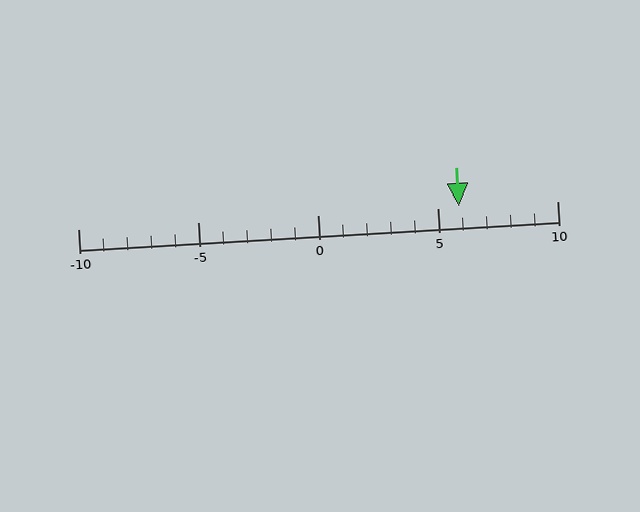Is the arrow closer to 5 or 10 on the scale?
The arrow is closer to 5.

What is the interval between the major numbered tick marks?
The major tick marks are spaced 5 units apart.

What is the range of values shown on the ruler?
The ruler shows values from -10 to 10.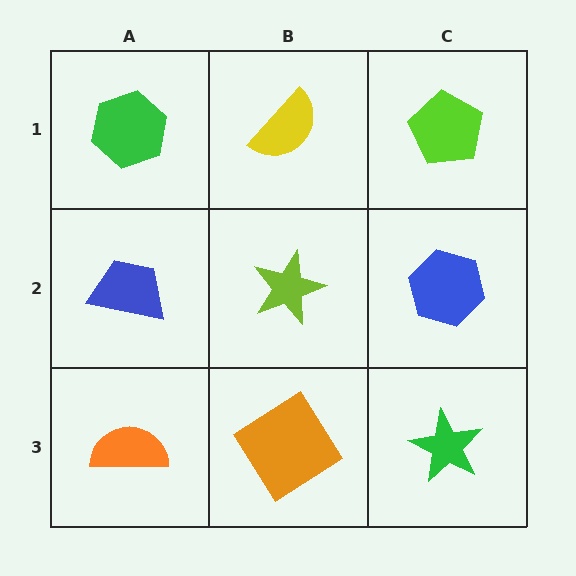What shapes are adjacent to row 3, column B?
A lime star (row 2, column B), an orange semicircle (row 3, column A), a green star (row 3, column C).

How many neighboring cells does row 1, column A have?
2.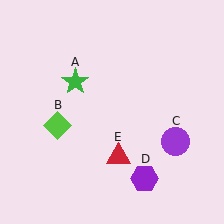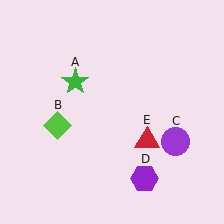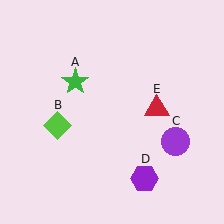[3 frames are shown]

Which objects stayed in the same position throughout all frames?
Green star (object A) and lime diamond (object B) and purple circle (object C) and purple hexagon (object D) remained stationary.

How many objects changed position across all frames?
1 object changed position: red triangle (object E).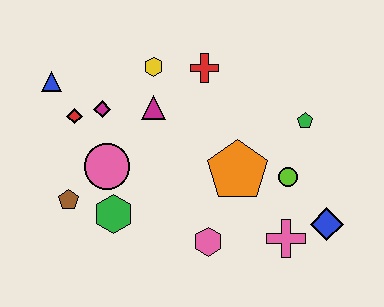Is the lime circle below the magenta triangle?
Yes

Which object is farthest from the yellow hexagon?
The blue diamond is farthest from the yellow hexagon.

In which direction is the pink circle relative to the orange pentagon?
The pink circle is to the left of the orange pentagon.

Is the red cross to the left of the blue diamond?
Yes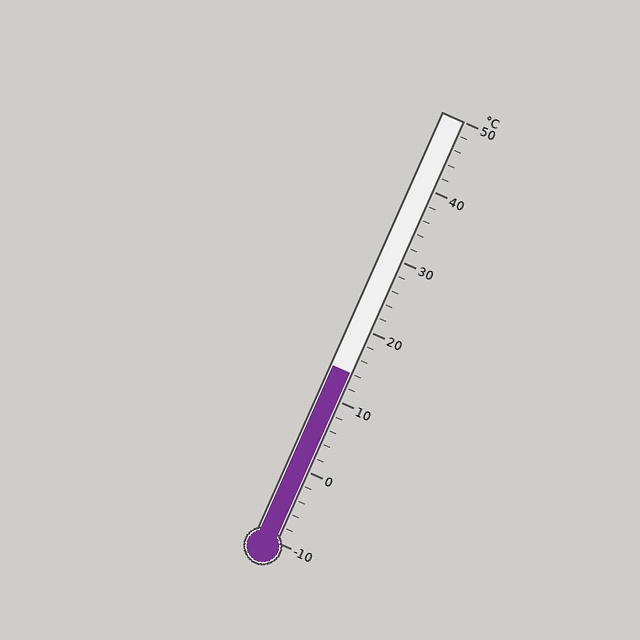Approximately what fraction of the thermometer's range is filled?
The thermometer is filled to approximately 40% of its range.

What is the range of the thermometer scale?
The thermometer scale ranges from -10°C to 50°C.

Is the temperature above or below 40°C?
The temperature is below 40°C.